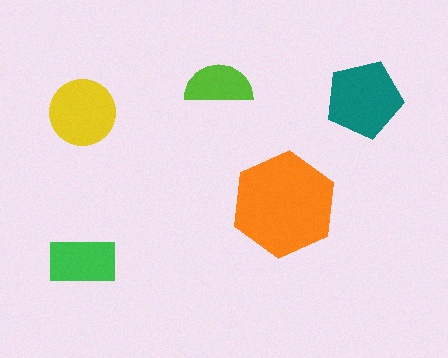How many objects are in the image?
There are 5 objects in the image.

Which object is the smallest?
The lime semicircle.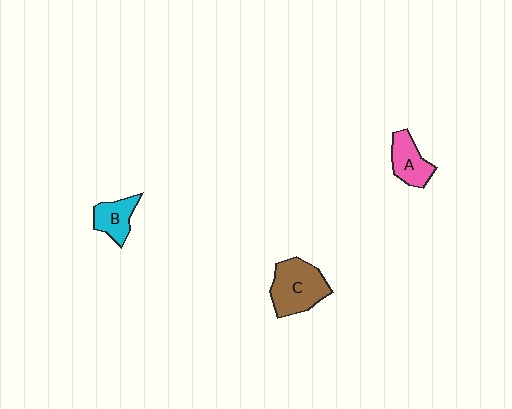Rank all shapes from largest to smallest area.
From largest to smallest: C (brown), A (pink), B (cyan).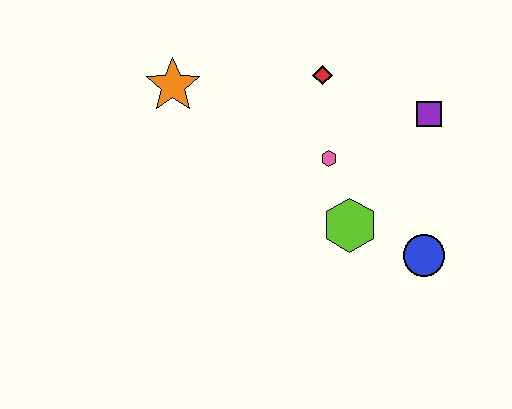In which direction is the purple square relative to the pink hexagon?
The purple square is to the right of the pink hexagon.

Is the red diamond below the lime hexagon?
No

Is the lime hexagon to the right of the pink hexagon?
Yes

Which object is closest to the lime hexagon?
The pink hexagon is closest to the lime hexagon.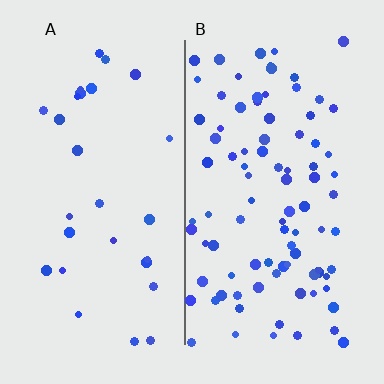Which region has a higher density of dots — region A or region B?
B (the right).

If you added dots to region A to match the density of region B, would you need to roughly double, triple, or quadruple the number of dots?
Approximately triple.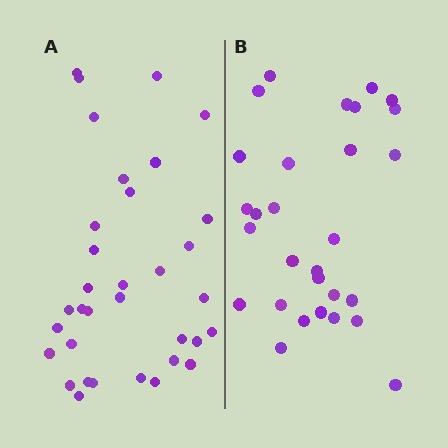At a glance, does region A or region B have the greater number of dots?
Region A (the left region) has more dots.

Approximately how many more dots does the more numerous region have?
Region A has about 5 more dots than region B.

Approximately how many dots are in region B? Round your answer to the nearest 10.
About 30 dots. (The exact count is 29, which rounds to 30.)